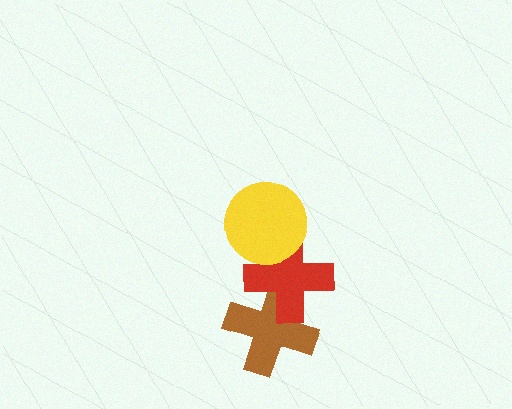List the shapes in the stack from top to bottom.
From top to bottom: the yellow circle, the red cross, the brown cross.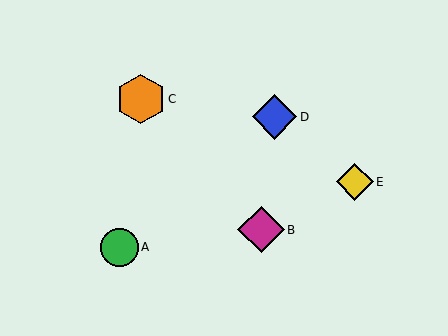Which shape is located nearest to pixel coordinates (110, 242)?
The green circle (labeled A) at (119, 247) is nearest to that location.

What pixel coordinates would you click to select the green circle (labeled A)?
Click at (119, 247) to select the green circle A.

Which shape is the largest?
The orange hexagon (labeled C) is the largest.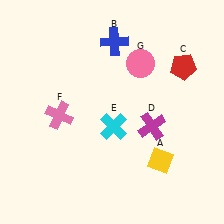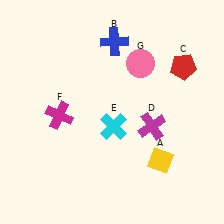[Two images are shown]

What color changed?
The cross (F) changed from pink in Image 1 to magenta in Image 2.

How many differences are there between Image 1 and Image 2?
There is 1 difference between the two images.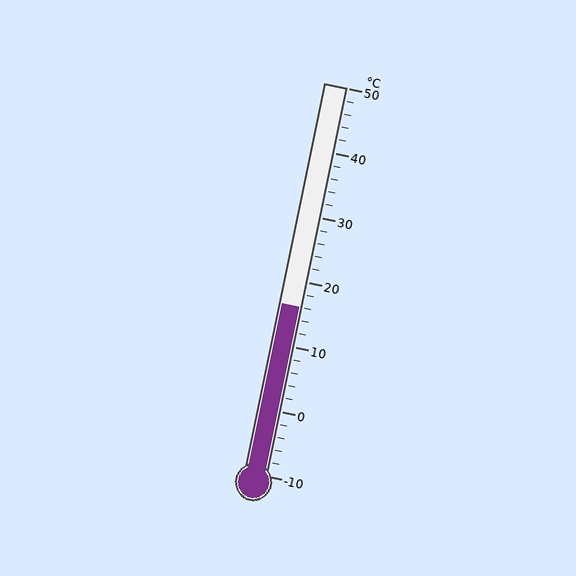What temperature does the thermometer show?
The thermometer shows approximately 16°C.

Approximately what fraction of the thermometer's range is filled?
The thermometer is filled to approximately 45% of its range.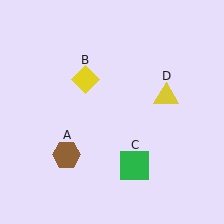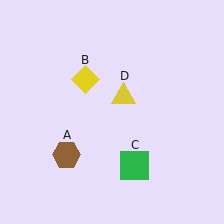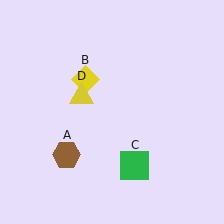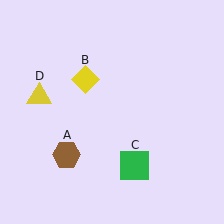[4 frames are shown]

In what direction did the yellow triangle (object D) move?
The yellow triangle (object D) moved left.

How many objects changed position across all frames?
1 object changed position: yellow triangle (object D).